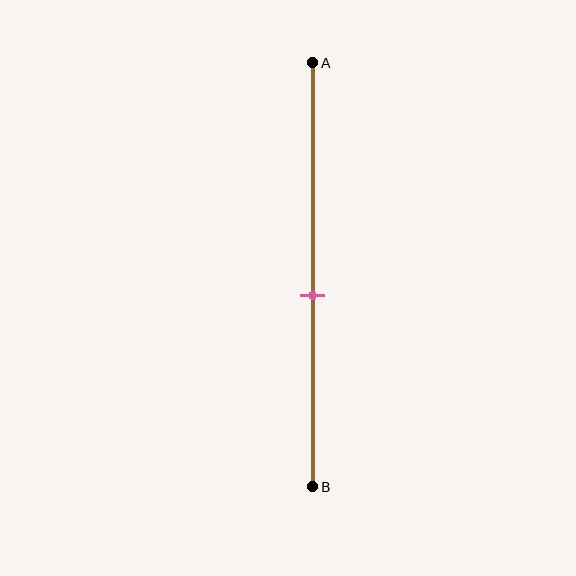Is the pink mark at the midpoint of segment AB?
No, the mark is at about 55% from A, not at the 50% midpoint.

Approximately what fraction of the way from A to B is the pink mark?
The pink mark is approximately 55% of the way from A to B.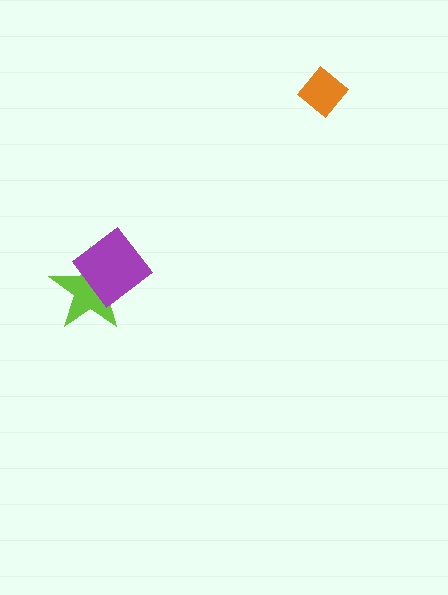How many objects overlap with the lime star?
1 object overlaps with the lime star.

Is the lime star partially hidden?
Yes, it is partially covered by another shape.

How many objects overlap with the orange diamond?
0 objects overlap with the orange diamond.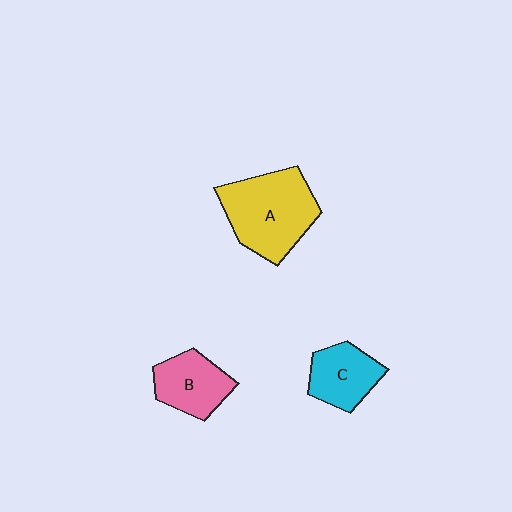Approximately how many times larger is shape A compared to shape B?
Approximately 1.7 times.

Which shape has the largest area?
Shape A (yellow).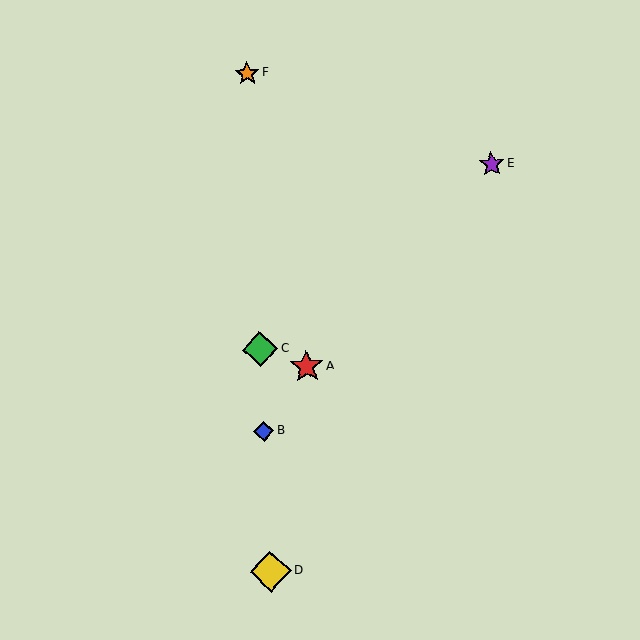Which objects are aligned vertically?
Objects B, C, D, F are aligned vertically.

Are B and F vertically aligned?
Yes, both are at x≈264.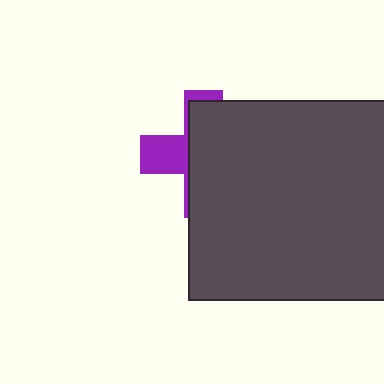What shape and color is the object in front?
The object in front is a dark gray rectangle.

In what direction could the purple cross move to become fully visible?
The purple cross could move left. That would shift it out from behind the dark gray rectangle entirely.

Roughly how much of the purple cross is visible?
A small part of it is visible (roughly 30%).